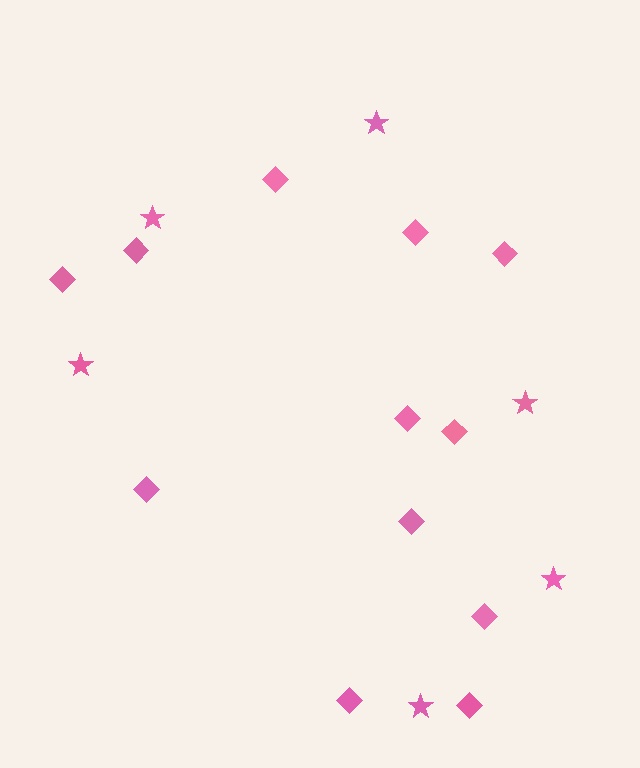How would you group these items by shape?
There are 2 groups: one group of diamonds (12) and one group of stars (6).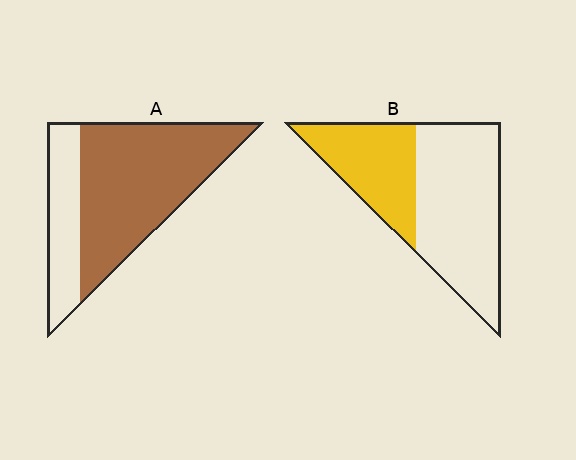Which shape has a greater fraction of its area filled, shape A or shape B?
Shape A.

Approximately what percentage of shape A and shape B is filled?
A is approximately 70% and B is approximately 35%.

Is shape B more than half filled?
No.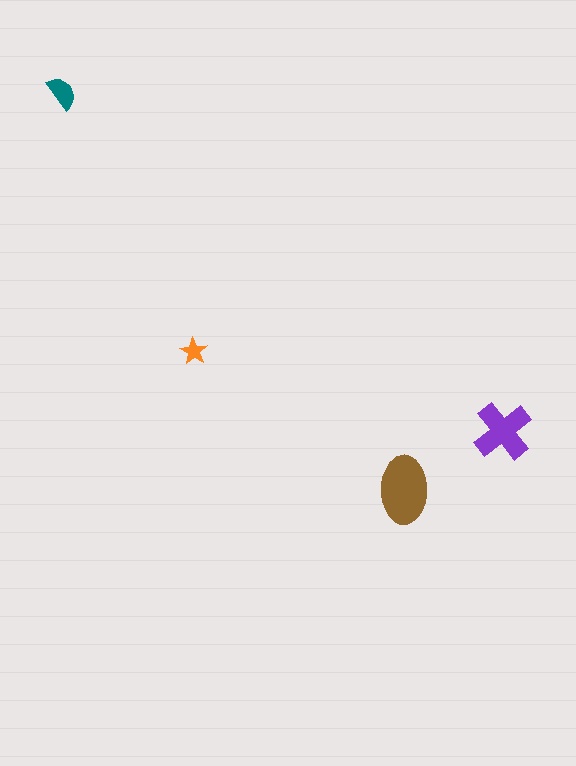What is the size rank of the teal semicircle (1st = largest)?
3rd.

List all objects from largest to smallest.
The brown ellipse, the purple cross, the teal semicircle, the orange star.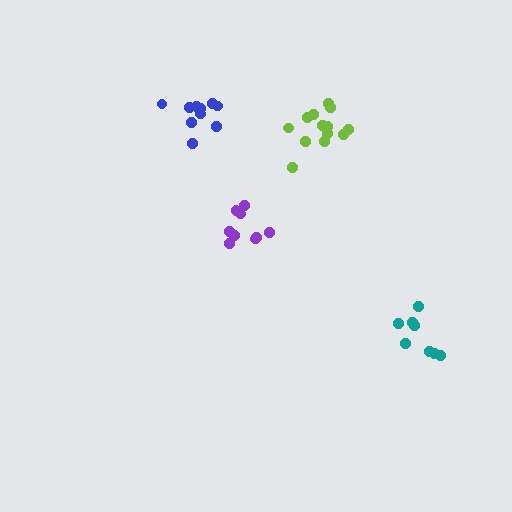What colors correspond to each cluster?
The clusters are colored: purple, teal, blue, lime.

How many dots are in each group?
Group 1: 9 dots, Group 2: 8 dots, Group 3: 10 dots, Group 4: 13 dots (40 total).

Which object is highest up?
The blue cluster is topmost.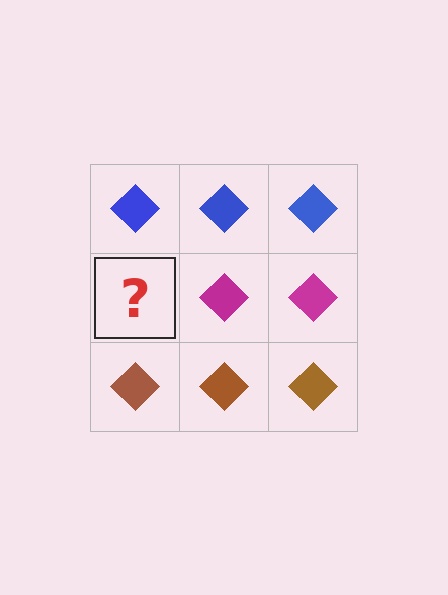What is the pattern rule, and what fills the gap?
The rule is that each row has a consistent color. The gap should be filled with a magenta diamond.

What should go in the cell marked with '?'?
The missing cell should contain a magenta diamond.